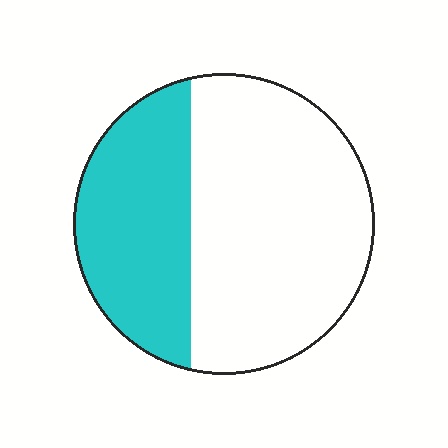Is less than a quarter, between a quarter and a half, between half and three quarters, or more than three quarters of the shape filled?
Between a quarter and a half.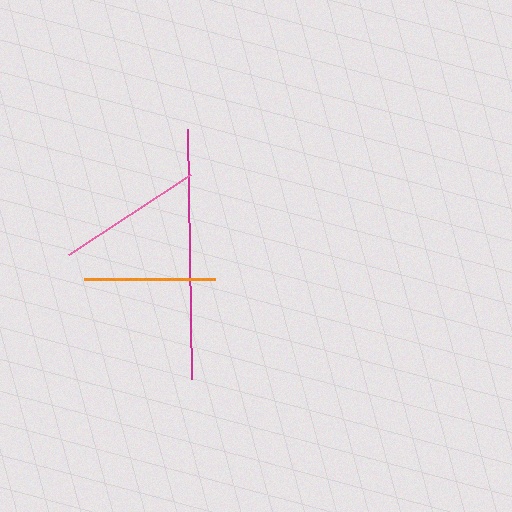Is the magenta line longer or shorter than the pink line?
The magenta line is longer than the pink line.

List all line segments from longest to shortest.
From longest to shortest: magenta, pink, orange.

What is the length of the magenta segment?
The magenta segment is approximately 251 pixels long.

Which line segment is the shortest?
The orange line is the shortest at approximately 131 pixels.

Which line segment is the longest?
The magenta line is the longest at approximately 251 pixels.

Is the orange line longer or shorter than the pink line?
The pink line is longer than the orange line.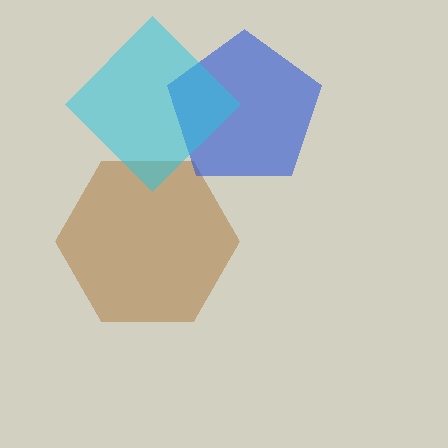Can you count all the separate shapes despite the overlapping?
Yes, there are 3 separate shapes.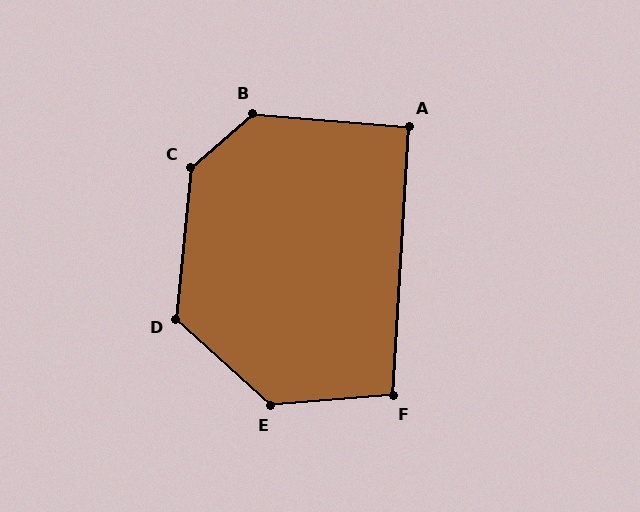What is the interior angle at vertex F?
Approximately 98 degrees (obtuse).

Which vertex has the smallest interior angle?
A, at approximately 91 degrees.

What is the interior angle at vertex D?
Approximately 127 degrees (obtuse).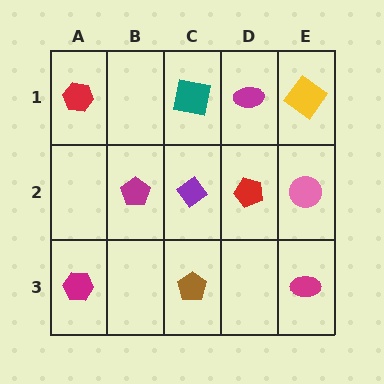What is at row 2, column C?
A purple diamond.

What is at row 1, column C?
A teal square.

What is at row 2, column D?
A red pentagon.